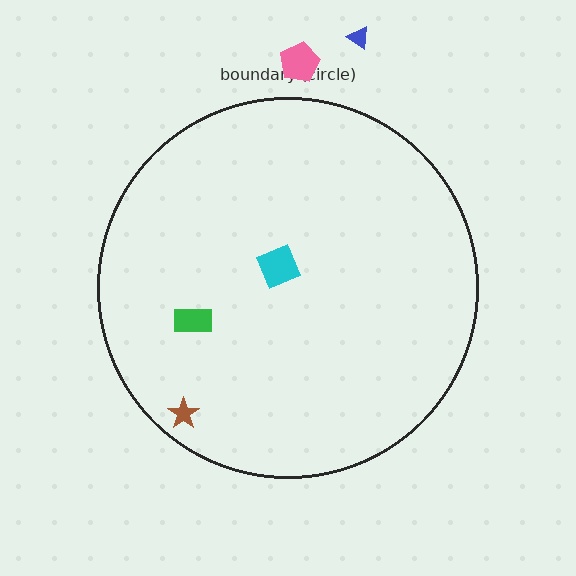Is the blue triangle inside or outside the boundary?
Outside.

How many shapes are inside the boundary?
3 inside, 2 outside.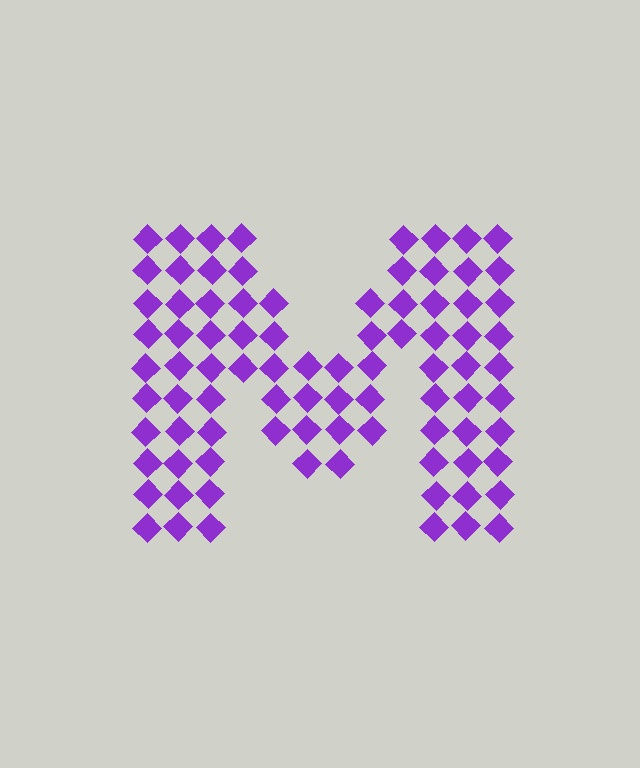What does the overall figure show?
The overall figure shows the letter M.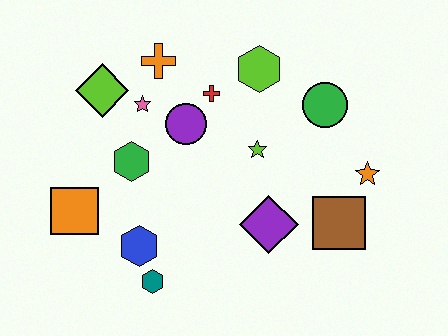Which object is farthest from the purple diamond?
The lime diamond is farthest from the purple diamond.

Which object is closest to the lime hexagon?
The red cross is closest to the lime hexagon.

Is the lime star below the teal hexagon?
No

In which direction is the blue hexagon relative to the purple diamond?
The blue hexagon is to the left of the purple diamond.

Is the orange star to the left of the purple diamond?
No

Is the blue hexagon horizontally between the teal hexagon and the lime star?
No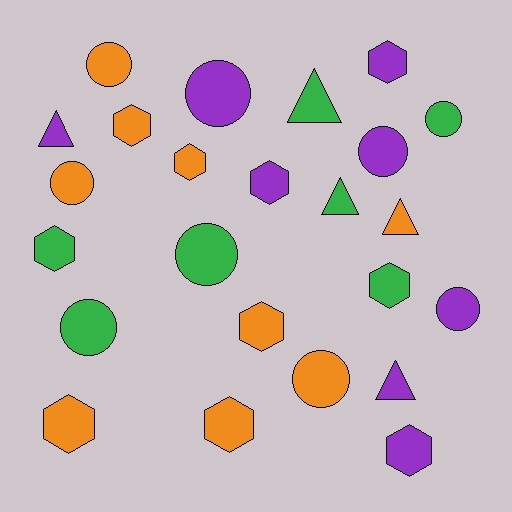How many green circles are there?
There are 3 green circles.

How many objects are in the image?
There are 24 objects.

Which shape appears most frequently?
Hexagon, with 10 objects.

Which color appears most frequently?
Orange, with 9 objects.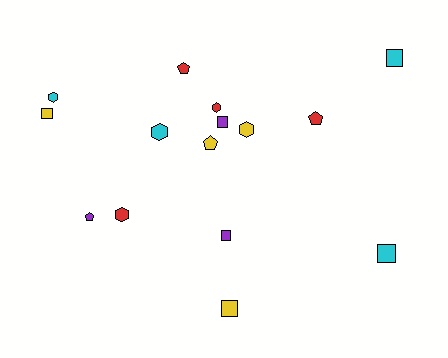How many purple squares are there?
There are 2 purple squares.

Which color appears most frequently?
Red, with 4 objects.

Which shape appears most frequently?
Square, with 6 objects.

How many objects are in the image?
There are 15 objects.